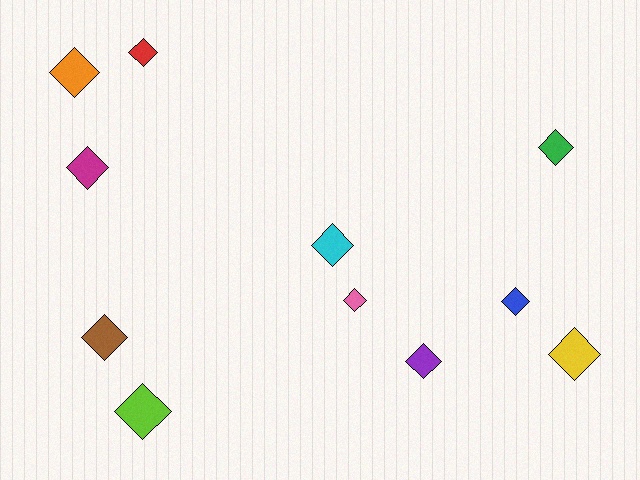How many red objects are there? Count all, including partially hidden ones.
There is 1 red object.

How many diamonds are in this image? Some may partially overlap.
There are 11 diamonds.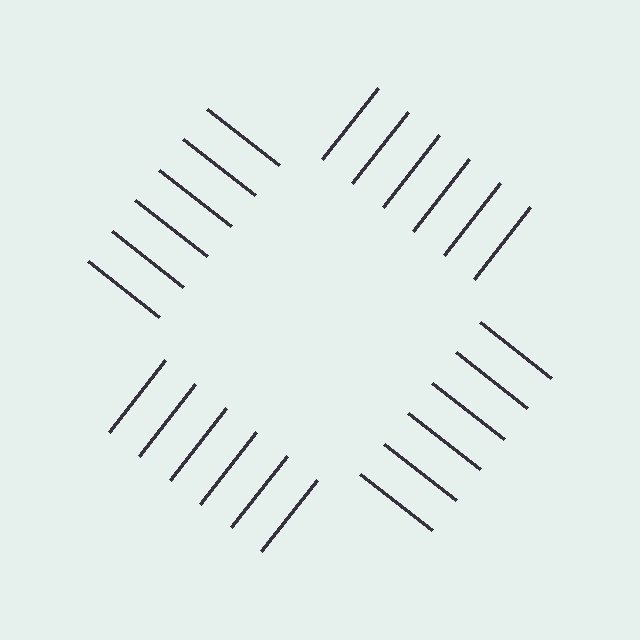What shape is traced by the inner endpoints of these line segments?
An illusory square — the line segments terminate on its edges but no continuous stroke is drawn.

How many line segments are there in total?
24 — 6 along each of the 4 edges.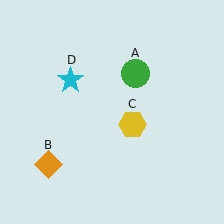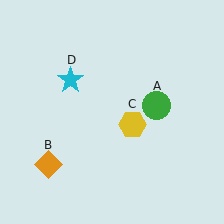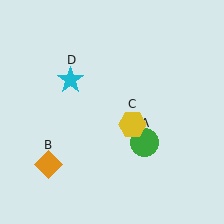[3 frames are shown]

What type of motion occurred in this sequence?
The green circle (object A) rotated clockwise around the center of the scene.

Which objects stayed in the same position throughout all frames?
Orange diamond (object B) and yellow hexagon (object C) and cyan star (object D) remained stationary.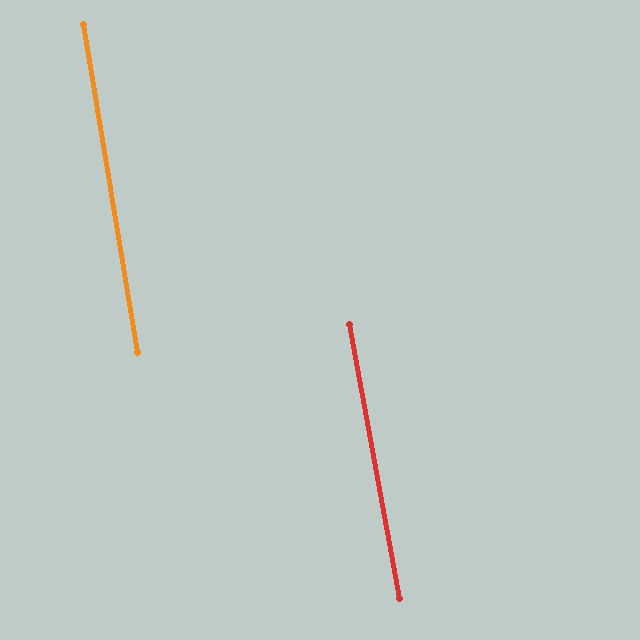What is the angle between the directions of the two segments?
Approximately 1 degree.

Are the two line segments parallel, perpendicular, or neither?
Parallel — their directions differ by only 1.1°.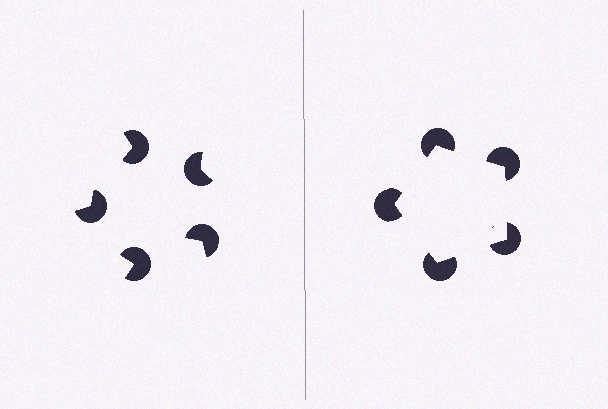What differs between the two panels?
The pac-man discs are positioned identically on both sides; only the wedge orientations differ. On the right they align to a pentagon; on the left they are misaligned.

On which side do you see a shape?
An illusory pentagon appears on the right side. On the left side the wedge cuts are rotated, so no coherent shape forms.